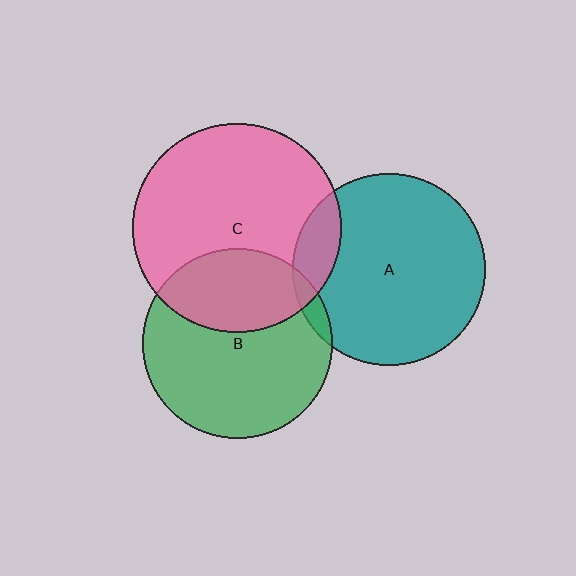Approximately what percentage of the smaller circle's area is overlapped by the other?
Approximately 35%.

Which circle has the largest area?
Circle C (pink).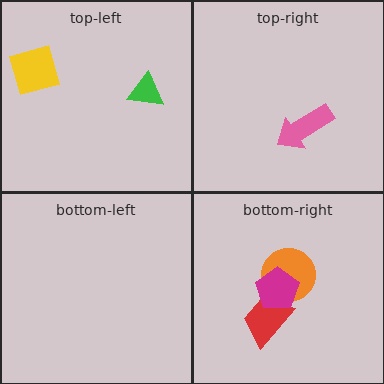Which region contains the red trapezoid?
The bottom-right region.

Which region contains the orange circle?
The bottom-right region.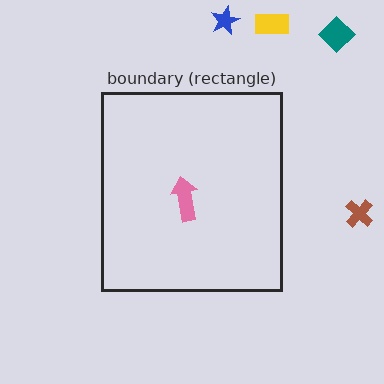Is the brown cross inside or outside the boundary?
Outside.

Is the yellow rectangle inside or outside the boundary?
Outside.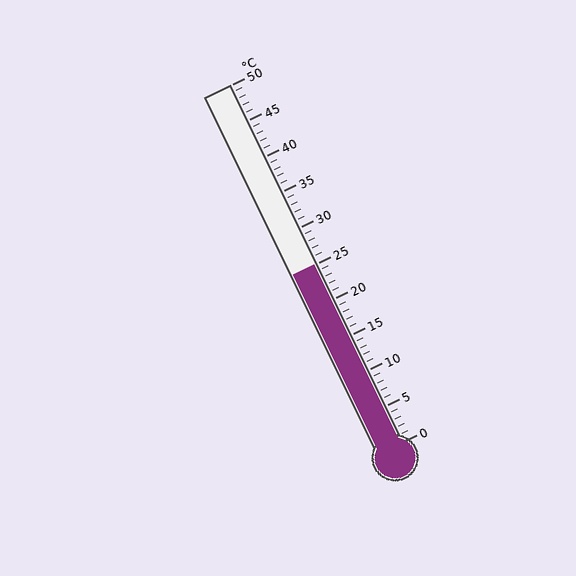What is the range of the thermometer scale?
The thermometer scale ranges from 0°C to 50°C.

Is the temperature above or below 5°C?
The temperature is above 5°C.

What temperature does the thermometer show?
The thermometer shows approximately 25°C.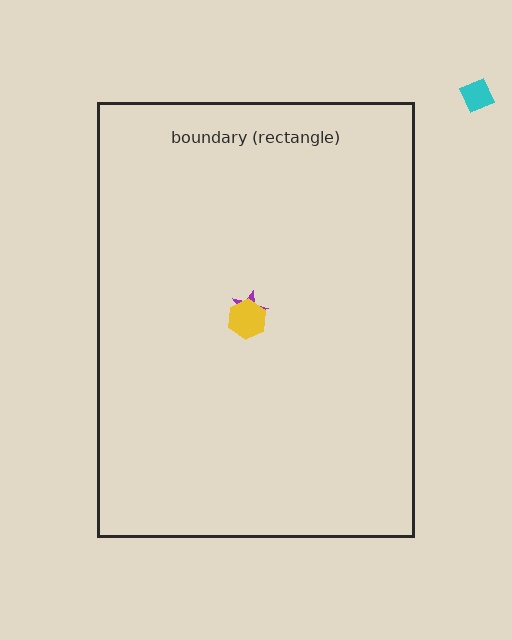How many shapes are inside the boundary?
2 inside, 1 outside.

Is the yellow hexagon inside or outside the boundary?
Inside.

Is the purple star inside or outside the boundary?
Inside.